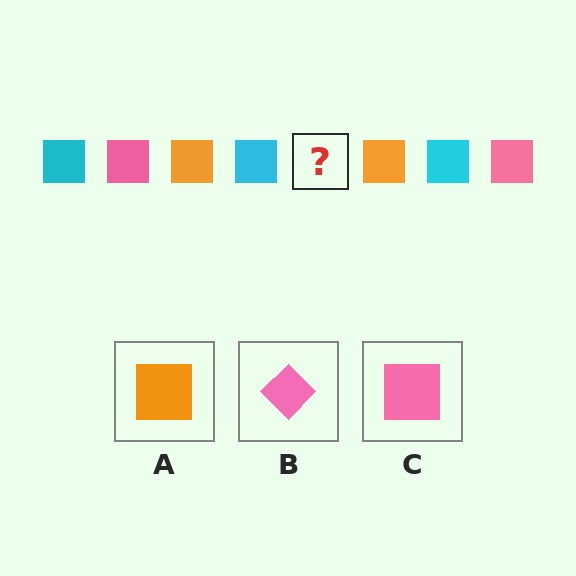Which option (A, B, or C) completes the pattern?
C.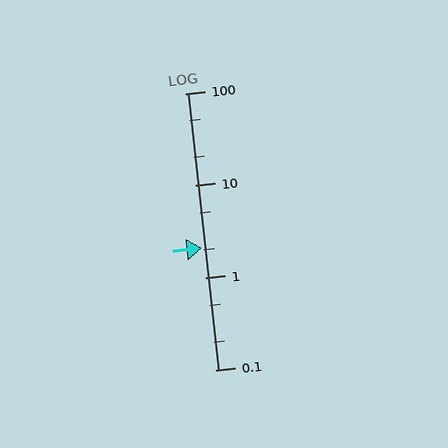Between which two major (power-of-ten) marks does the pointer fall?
The pointer is between 1 and 10.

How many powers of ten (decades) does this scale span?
The scale spans 3 decades, from 0.1 to 100.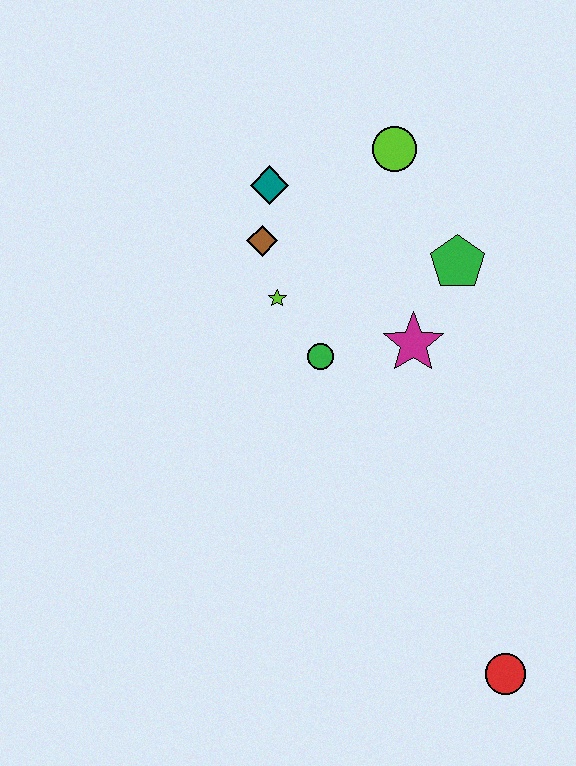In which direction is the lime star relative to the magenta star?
The lime star is to the left of the magenta star.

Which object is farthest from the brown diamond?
The red circle is farthest from the brown diamond.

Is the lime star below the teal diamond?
Yes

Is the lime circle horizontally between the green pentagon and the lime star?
Yes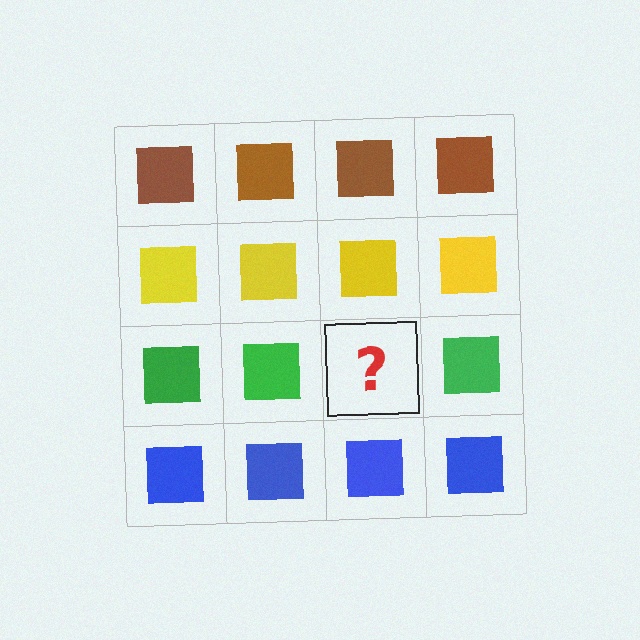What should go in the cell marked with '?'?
The missing cell should contain a green square.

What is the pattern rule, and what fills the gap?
The rule is that each row has a consistent color. The gap should be filled with a green square.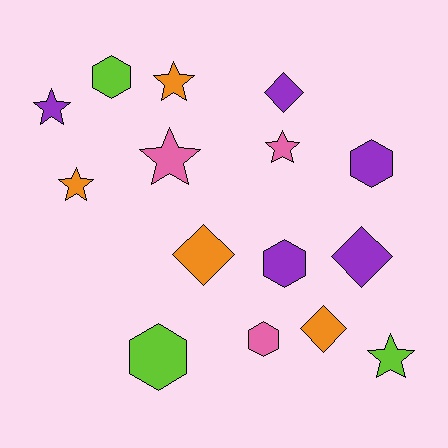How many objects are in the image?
There are 15 objects.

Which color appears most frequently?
Purple, with 5 objects.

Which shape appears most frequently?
Star, with 6 objects.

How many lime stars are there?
There is 1 lime star.